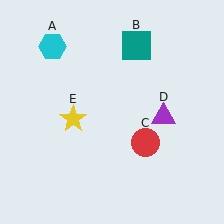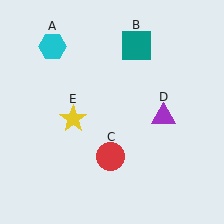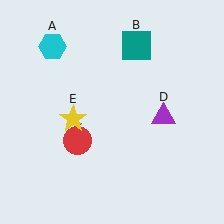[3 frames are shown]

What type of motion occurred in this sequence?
The red circle (object C) rotated clockwise around the center of the scene.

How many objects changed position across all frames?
1 object changed position: red circle (object C).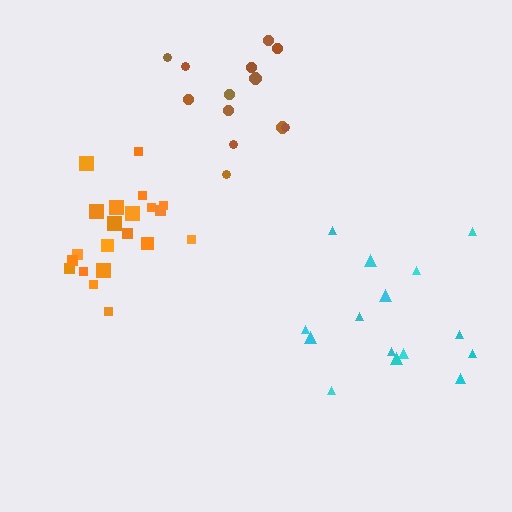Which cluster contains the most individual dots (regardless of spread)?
Orange (21).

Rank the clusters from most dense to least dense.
orange, brown, cyan.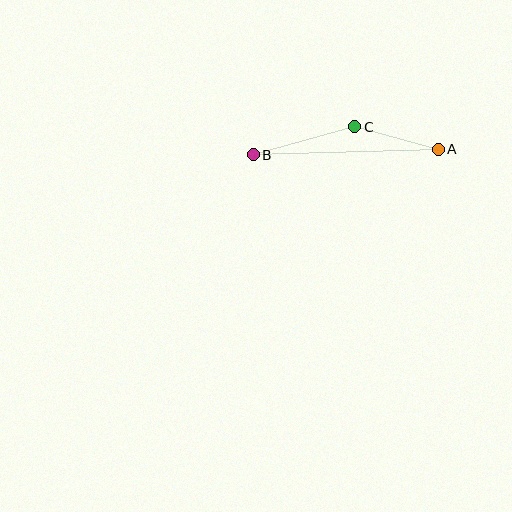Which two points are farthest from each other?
Points A and B are farthest from each other.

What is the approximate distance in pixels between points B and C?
The distance between B and C is approximately 105 pixels.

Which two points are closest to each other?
Points A and C are closest to each other.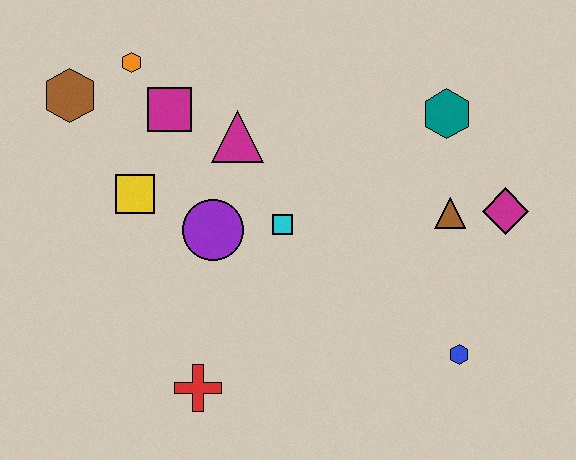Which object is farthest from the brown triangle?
The brown hexagon is farthest from the brown triangle.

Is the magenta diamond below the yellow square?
Yes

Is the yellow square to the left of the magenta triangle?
Yes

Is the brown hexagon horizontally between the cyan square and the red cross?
No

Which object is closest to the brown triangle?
The magenta diamond is closest to the brown triangle.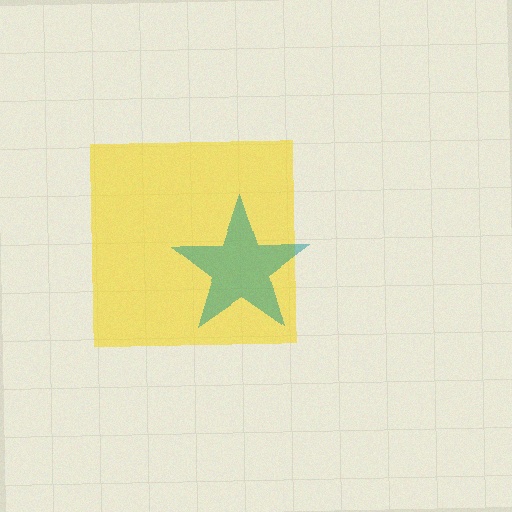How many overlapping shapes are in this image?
There are 2 overlapping shapes in the image.